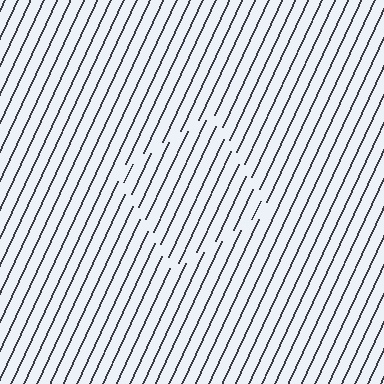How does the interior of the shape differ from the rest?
The interior of the shape contains the same grating, shifted by half a period — the contour is defined by the phase discontinuity where line-ends from the inner and outer gratings abut.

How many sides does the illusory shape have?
4 sides — the line-ends trace a square.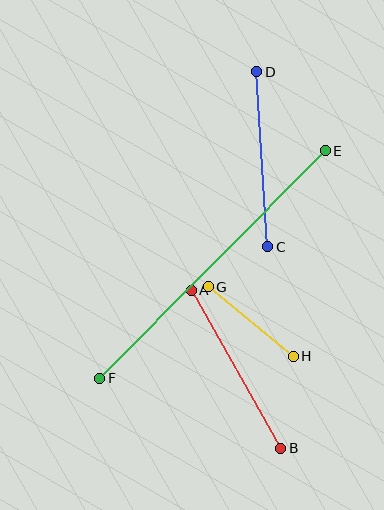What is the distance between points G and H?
The distance is approximately 110 pixels.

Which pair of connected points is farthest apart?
Points E and F are farthest apart.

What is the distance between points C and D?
The distance is approximately 175 pixels.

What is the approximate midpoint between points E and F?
The midpoint is at approximately (213, 264) pixels.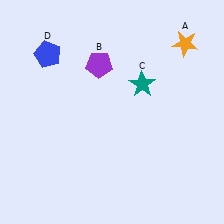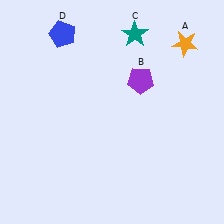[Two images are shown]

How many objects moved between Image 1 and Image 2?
3 objects moved between the two images.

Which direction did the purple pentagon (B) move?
The purple pentagon (B) moved right.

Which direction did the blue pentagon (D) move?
The blue pentagon (D) moved up.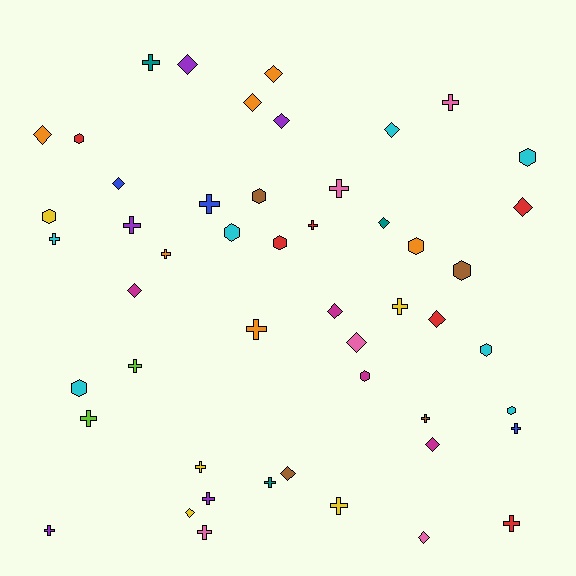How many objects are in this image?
There are 50 objects.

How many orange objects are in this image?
There are 6 orange objects.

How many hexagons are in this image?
There are 12 hexagons.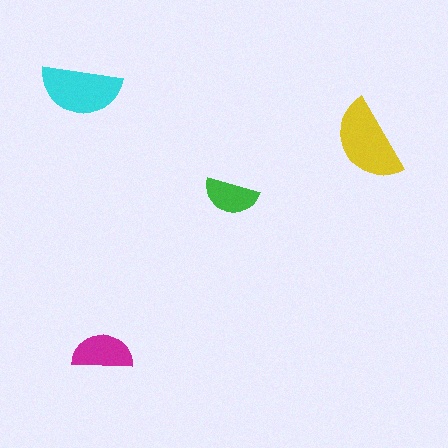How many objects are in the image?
There are 4 objects in the image.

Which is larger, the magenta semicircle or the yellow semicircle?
The yellow one.